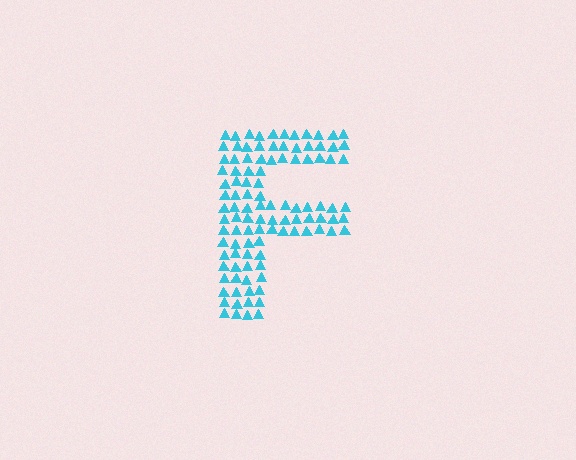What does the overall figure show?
The overall figure shows the letter F.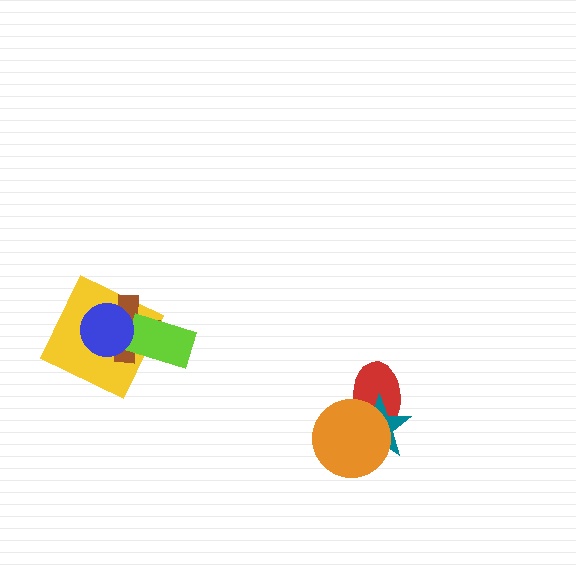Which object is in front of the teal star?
The orange circle is in front of the teal star.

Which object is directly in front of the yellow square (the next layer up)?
The brown cross is directly in front of the yellow square.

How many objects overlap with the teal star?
2 objects overlap with the teal star.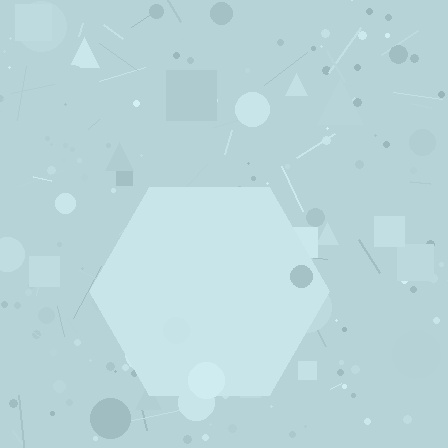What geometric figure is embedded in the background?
A hexagon is embedded in the background.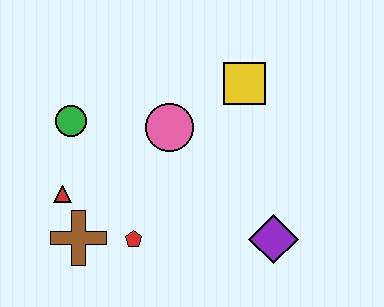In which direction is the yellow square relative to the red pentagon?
The yellow square is above the red pentagon.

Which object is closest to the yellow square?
The pink circle is closest to the yellow square.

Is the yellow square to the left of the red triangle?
No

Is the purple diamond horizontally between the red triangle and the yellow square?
No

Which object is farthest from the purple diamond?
The green circle is farthest from the purple diamond.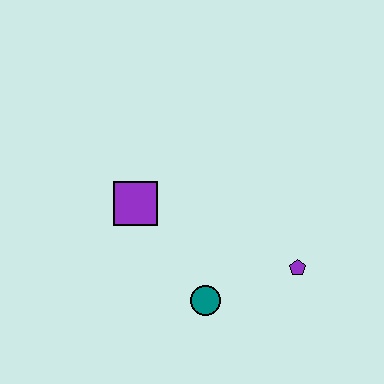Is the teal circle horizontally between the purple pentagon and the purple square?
Yes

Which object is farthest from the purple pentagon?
The purple square is farthest from the purple pentagon.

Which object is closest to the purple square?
The teal circle is closest to the purple square.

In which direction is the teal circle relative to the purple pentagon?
The teal circle is to the left of the purple pentagon.